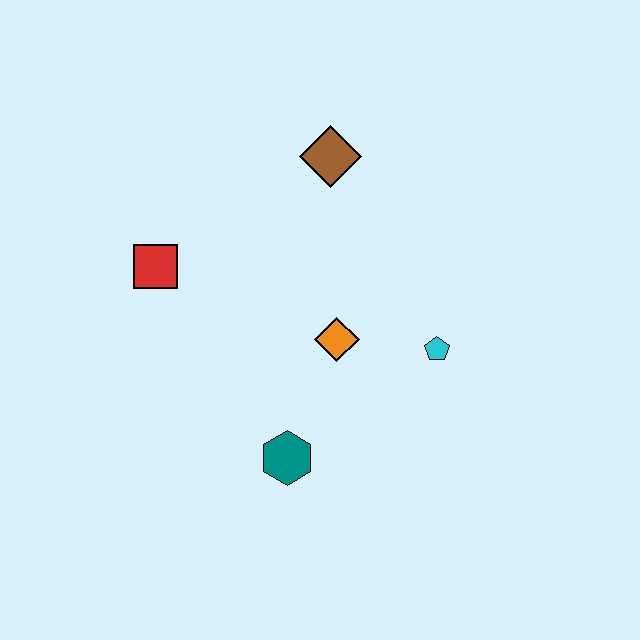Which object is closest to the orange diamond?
The cyan pentagon is closest to the orange diamond.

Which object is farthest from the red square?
The cyan pentagon is farthest from the red square.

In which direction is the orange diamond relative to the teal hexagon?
The orange diamond is above the teal hexagon.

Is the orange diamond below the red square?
Yes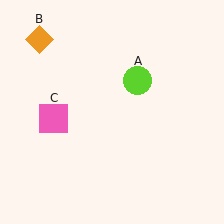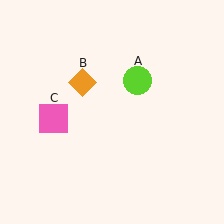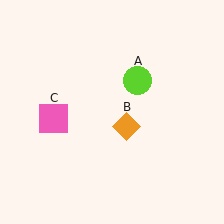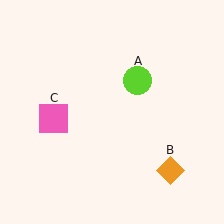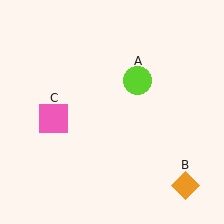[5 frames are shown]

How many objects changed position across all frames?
1 object changed position: orange diamond (object B).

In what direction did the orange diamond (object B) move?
The orange diamond (object B) moved down and to the right.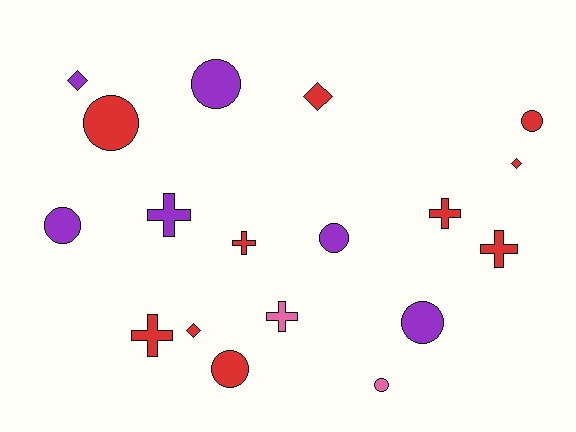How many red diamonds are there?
There are 3 red diamonds.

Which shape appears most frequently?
Circle, with 8 objects.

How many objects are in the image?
There are 18 objects.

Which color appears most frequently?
Red, with 10 objects.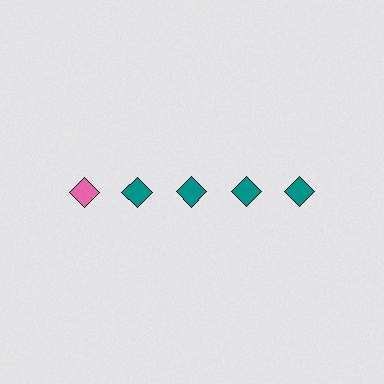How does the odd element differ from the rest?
It has a different color: pink instead of teal.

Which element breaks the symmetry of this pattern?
The pink diamond in the top row, leftmost column breaks the symmetry. All other shapes are teal diamonds.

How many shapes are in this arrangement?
There are 5 shapes arranged in a grid pattern.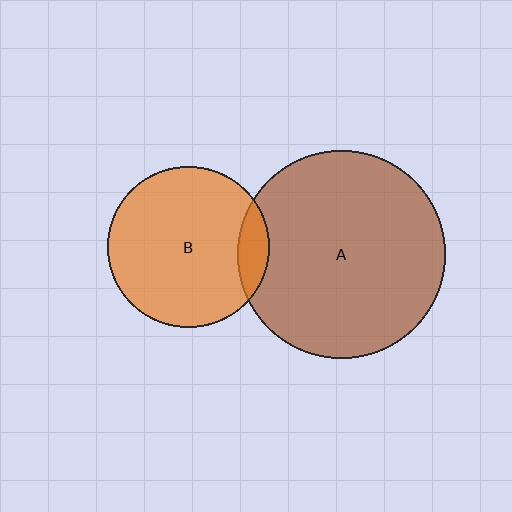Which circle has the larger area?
Circle A (brown).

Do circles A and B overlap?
Yes.